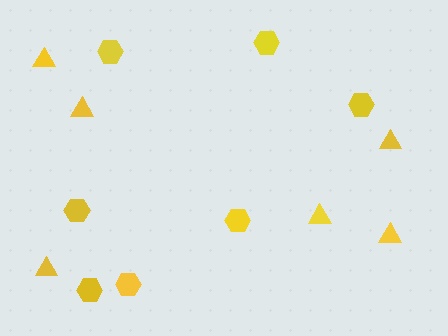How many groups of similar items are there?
There are 2 groups: one group of hexagons (7) and one group of triangles (6).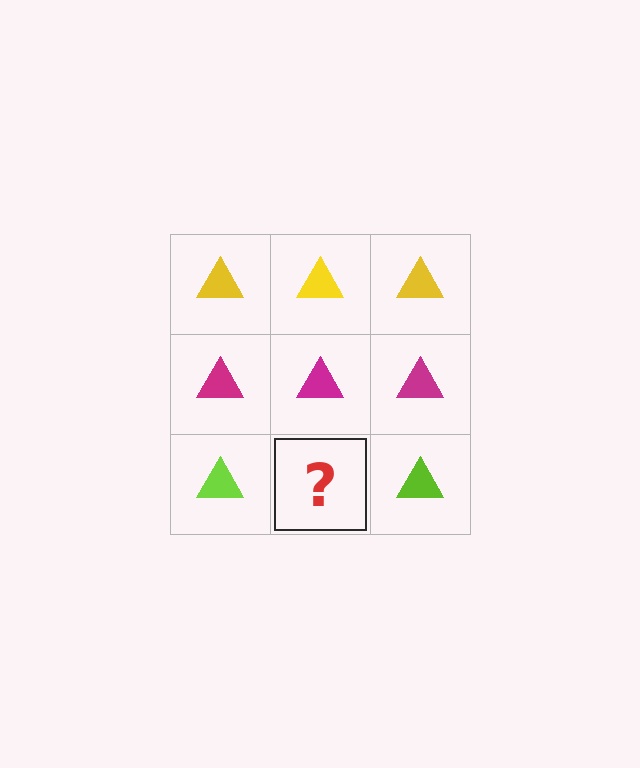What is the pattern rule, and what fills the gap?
The rule is that each row has a consistent color. The gap should be filled with a lime triangle.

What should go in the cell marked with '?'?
The missing cell should contain a lime triangle.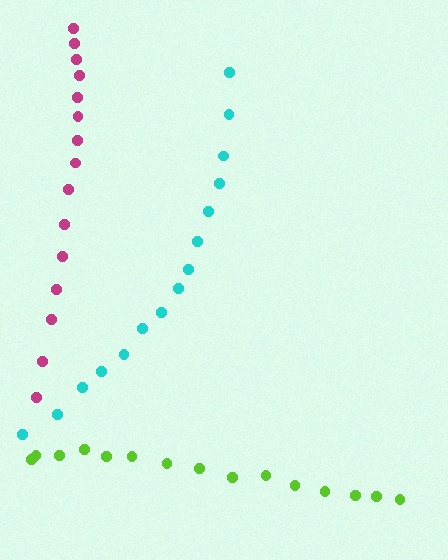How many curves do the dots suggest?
There are 3 distinct paths.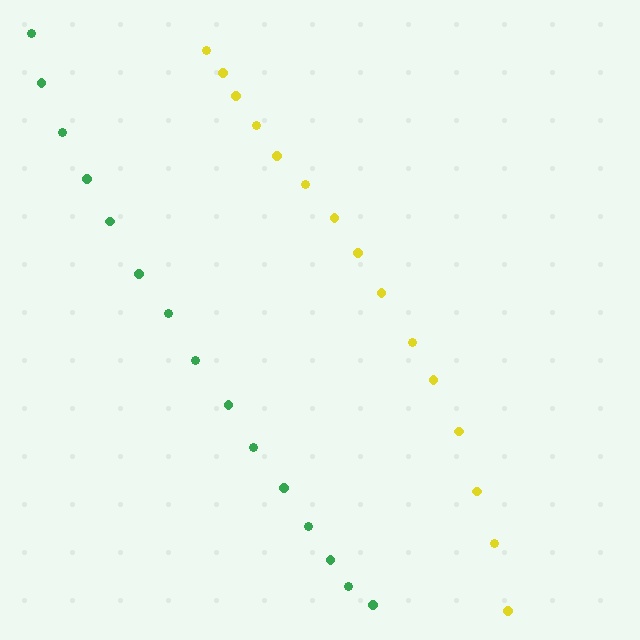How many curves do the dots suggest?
There are 2 distinct paths.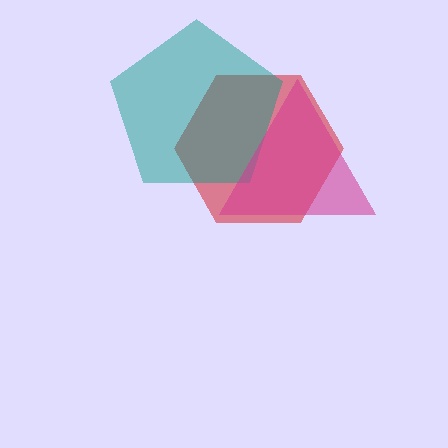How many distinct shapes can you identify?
There are 3 distinct shapes: a red hexagon, a teal pentagon, a magenta triangle.